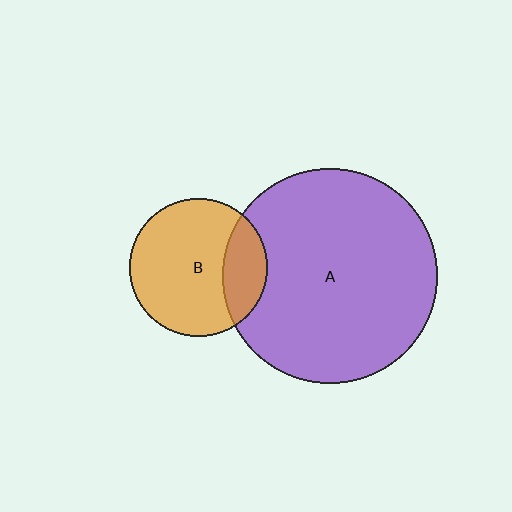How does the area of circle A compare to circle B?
Approximately 2.4 times.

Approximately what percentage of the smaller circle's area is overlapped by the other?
Approximately 25%.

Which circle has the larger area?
Circle A (purple).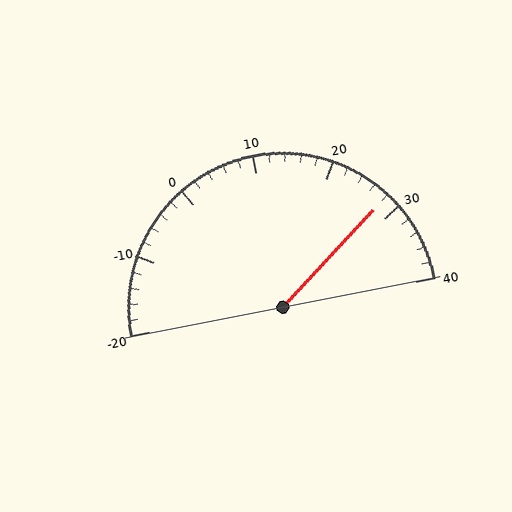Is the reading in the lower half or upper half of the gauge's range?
The reading is in the upper half of the range (-20 to 40).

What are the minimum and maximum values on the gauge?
The gauge ranges from -20 to 40.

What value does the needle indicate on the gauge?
The needle indicates approximately 28.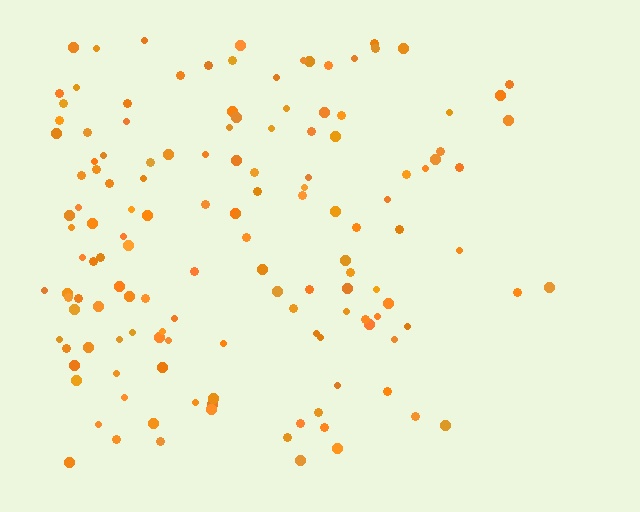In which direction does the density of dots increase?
From right to left, with the left side densest.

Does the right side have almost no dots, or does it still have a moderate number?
Still a moderate number, just noticeably fewer than the left.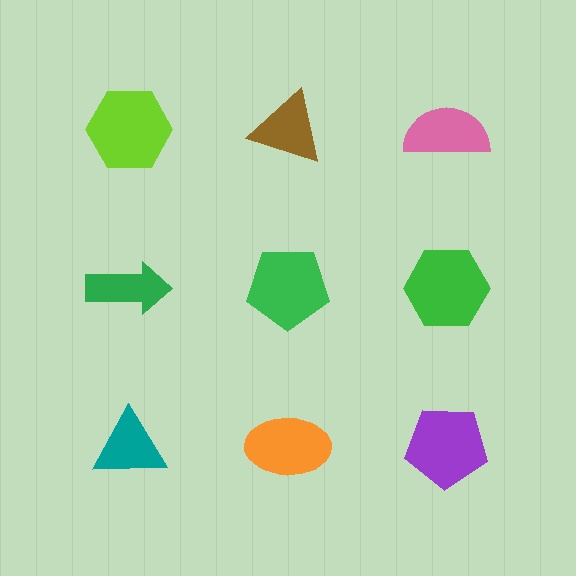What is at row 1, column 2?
A brown triangle.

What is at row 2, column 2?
A green pentagon.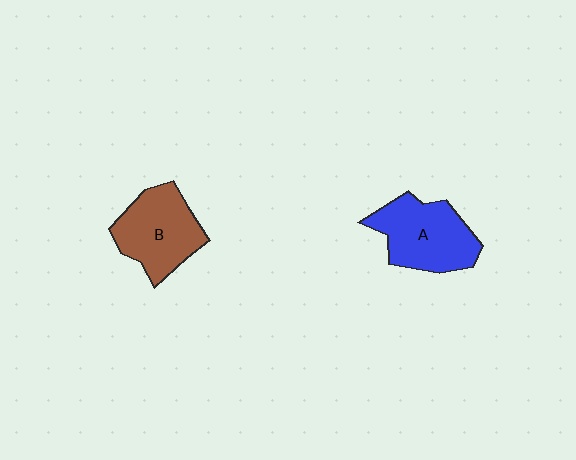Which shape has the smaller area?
Shape B (brown).